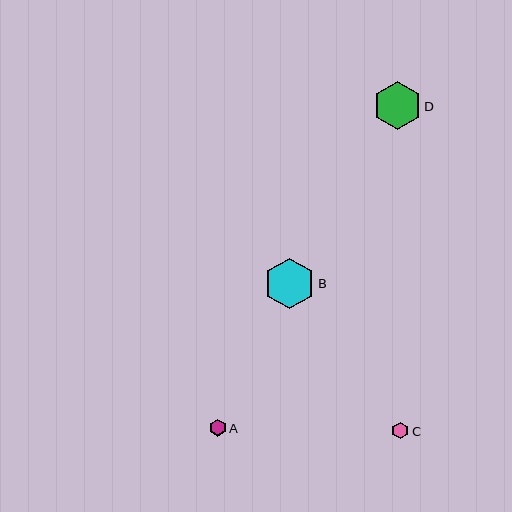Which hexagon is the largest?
Hexagon B is the largest with a size of approximately 51 pixels.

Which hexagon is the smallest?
Hexagon C is the smallest with a size of approximately 17 pixels.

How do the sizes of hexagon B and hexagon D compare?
Hexagon B and hexagon D are approximately the same size.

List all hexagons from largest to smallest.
From largest to smallest: B, D, A, C.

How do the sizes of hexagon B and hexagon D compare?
Hexagon B and hexagon D are approximately the same size.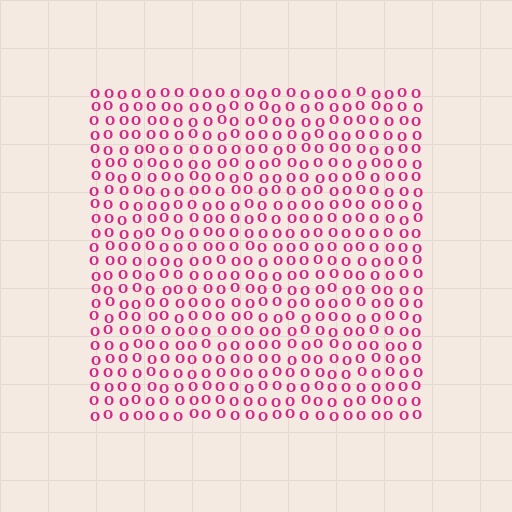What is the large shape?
The large shape is a square.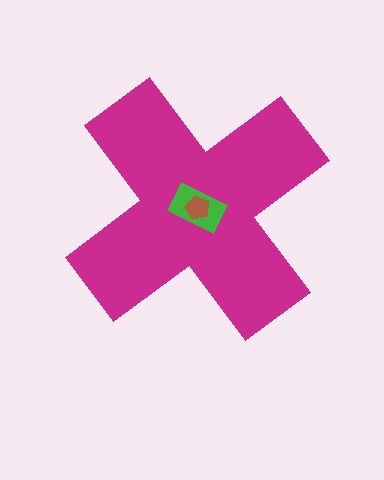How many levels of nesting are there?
3.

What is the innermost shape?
The brown pentagon.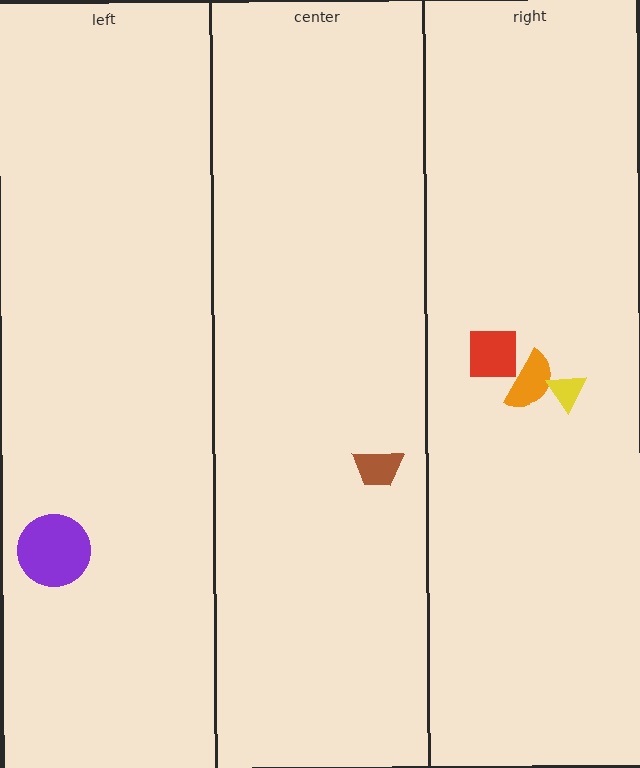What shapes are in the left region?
The purple circle.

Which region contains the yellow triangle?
The right region.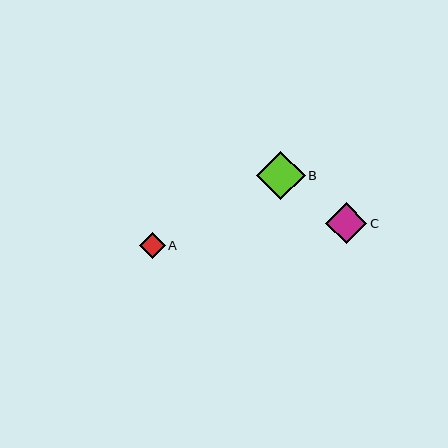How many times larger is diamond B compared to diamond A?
Diamond B is approximately 1.9 times the size of diamond A.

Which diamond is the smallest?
Diamond A is the smallest with a size of approximately 26 pixels.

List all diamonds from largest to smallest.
From largest to smallest: B, C, A.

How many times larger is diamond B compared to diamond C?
Diamond B is approximately 1.2 times the size of diamond C.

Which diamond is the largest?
Diamond B is the largest with a size of approximately 48 pixels.